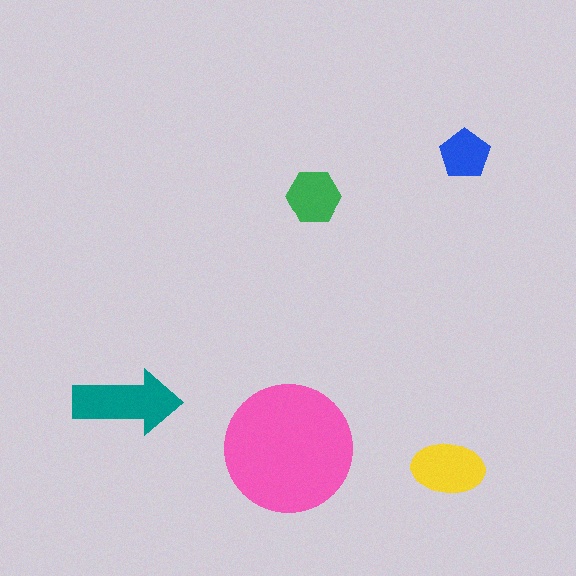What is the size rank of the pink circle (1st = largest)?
1st.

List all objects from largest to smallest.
The pink circle, the teal arrow, the yellow ellipse, the green hexagon, the blue pentagon.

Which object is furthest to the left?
The teal arrow is leftmost.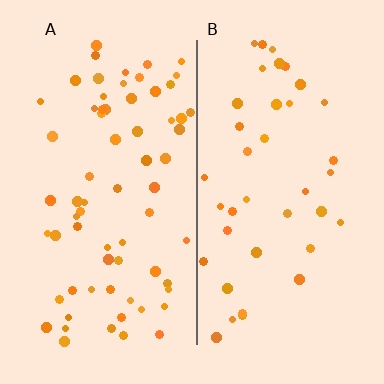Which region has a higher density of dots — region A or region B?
A (the left).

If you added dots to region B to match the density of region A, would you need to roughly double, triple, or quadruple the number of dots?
Approximately double.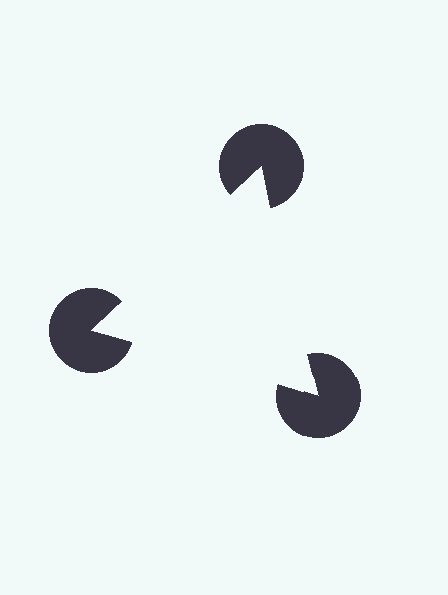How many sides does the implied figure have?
3 sides.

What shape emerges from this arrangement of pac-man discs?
An illusory triangle — its edges are inferred from the aligned wedge cuts in the pac-man discs, not physically drawn.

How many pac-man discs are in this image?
There are 3 — one at each vertex of the illusory triangle.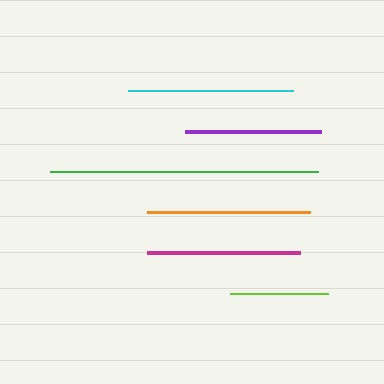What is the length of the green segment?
The green segment is approximately 268 pixels long.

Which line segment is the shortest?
The lime line is the shortest at approximately 98 pixels.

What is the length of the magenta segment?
The magenta segment is approximately 153 pixels long.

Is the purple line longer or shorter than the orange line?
The orange line is longer than the purple line.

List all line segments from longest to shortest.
From longest to shortest: green, cyan, orange, magenta, purple, lime.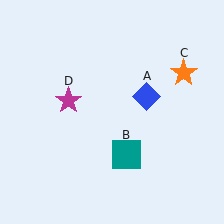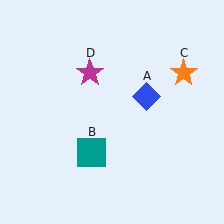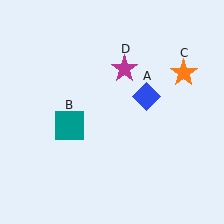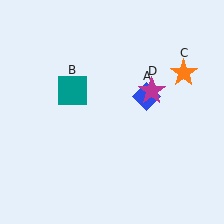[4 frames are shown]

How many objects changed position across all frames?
2 objects changed position: teal square (object B), magenta star (object D).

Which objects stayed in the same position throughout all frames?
Blue diamond (object A) and orange star (object C) remained stationary.